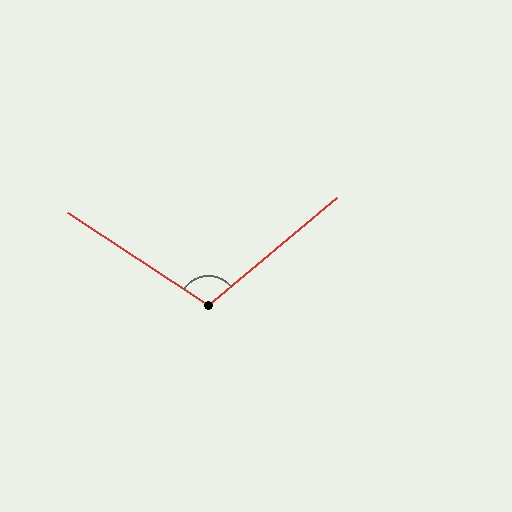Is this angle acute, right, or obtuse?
It is obtuse.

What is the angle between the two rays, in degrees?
Approximately 107 degrees.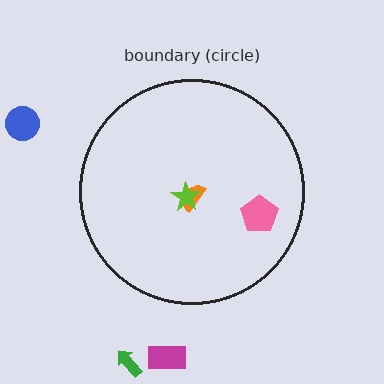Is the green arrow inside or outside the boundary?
Outside.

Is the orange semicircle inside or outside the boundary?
Inside.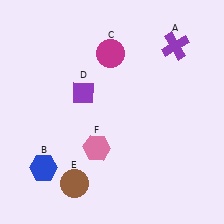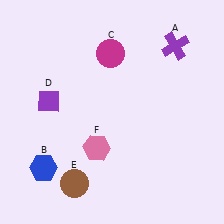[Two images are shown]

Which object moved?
The purple diamond (D) moved left.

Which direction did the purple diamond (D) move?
The purple diamond (D) moved left.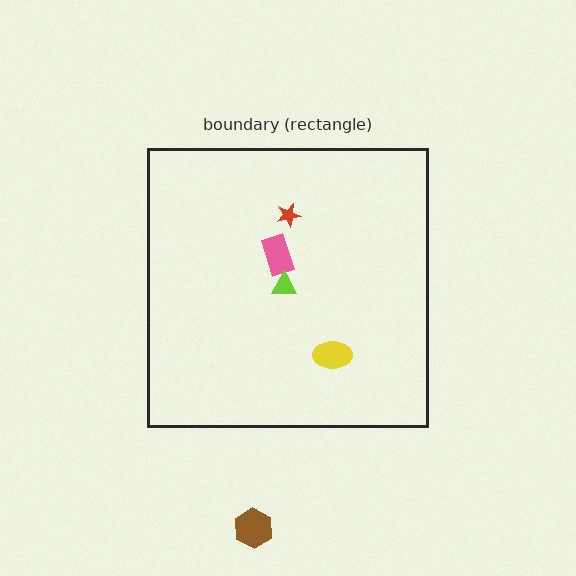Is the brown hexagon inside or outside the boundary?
Outside.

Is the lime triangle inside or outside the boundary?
Inside.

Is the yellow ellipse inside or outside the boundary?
Inside.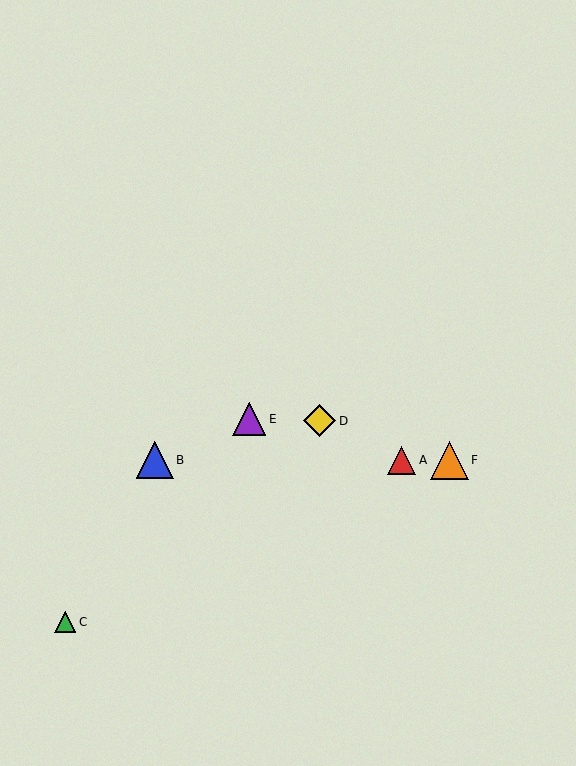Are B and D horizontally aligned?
No, B is at y≈460 and D is at y≈421.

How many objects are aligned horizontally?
3 objects (A, B, F) are aligned horizontally.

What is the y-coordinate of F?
Object F is at y≈460.